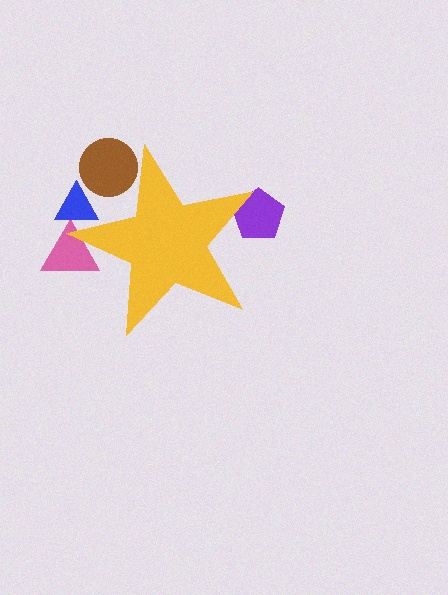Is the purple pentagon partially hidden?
Yes, the purple pentagon is partially hidden behind the yellow star.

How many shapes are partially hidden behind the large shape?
4 shapes are partially hidden.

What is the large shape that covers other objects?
A yellow star.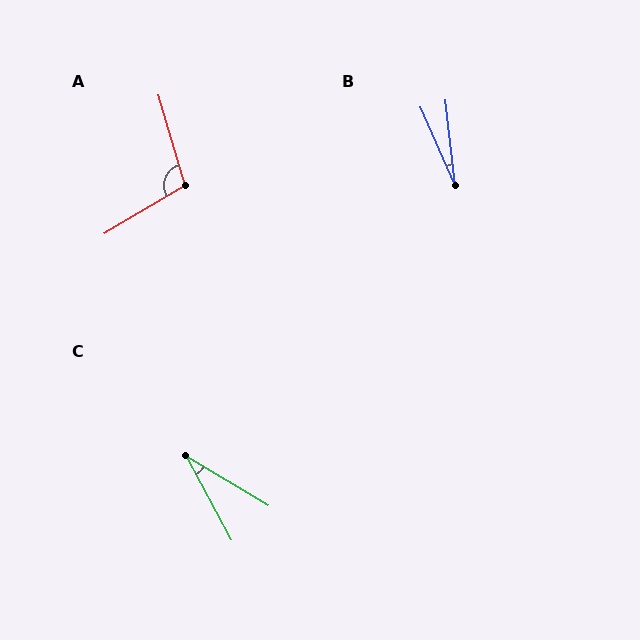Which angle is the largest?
A, at approximately 105 degrees.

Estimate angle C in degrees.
Approximately 31 degrees.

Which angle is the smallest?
B, at approximately 18 degrees.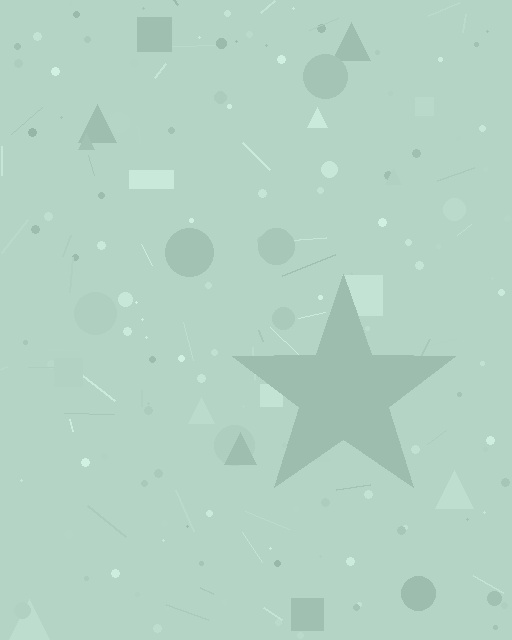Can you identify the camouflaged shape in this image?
The camouflaged shape is a star.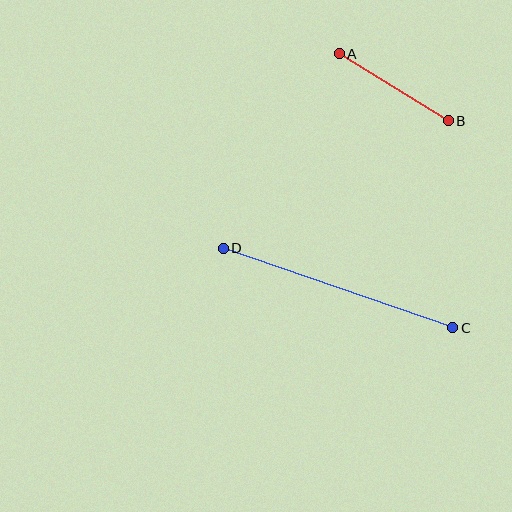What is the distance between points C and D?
The distance is approximately 243 pixels.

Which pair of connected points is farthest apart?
Points C and D are farthest apart.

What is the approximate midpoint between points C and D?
The midpoint is at approximately (338, 288) pixels.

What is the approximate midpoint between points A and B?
The midpoint is at approximately (394, 87) pixels.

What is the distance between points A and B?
The distance is approximately 128 pixels.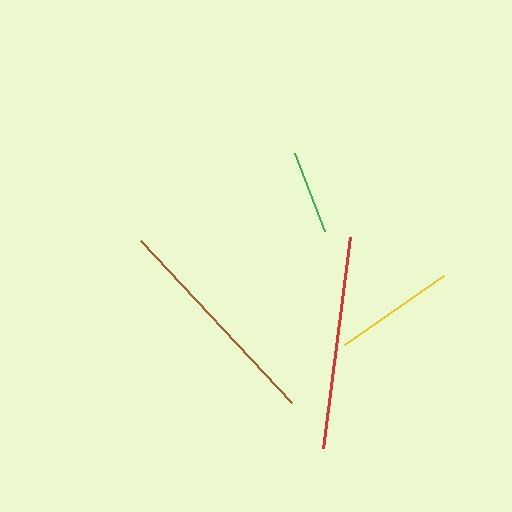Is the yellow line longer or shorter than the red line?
The red line is longer than the yellow line.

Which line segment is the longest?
The brown line is the longest at approximately 222 pixels.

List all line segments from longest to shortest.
From longest to shortest: brown, red, yellow, green.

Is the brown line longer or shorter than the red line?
The brown line is longer than the red line.